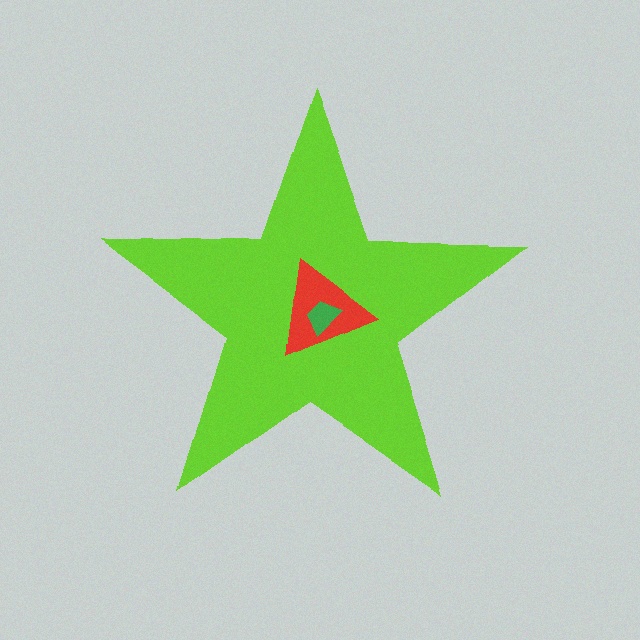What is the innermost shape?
The green trapezoid.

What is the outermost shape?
The lime star.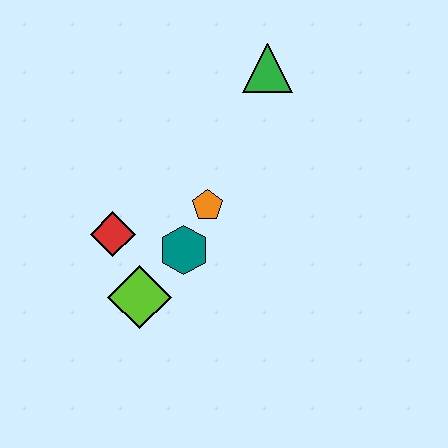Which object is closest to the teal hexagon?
The orange pentagon is closest to the teal hexagon.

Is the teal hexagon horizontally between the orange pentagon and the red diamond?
Yes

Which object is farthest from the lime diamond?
The green triangle is farthest from the lime diamond.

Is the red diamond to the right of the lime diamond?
No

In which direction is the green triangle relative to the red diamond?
The green triangle is above the red diamond.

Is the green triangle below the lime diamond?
No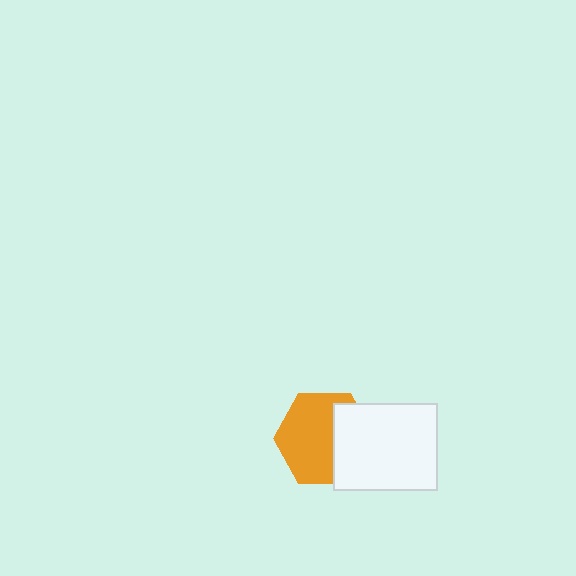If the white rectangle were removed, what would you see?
You would see the complete orange hexagon.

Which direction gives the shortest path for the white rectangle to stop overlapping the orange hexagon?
Moving right gives the shortest separation.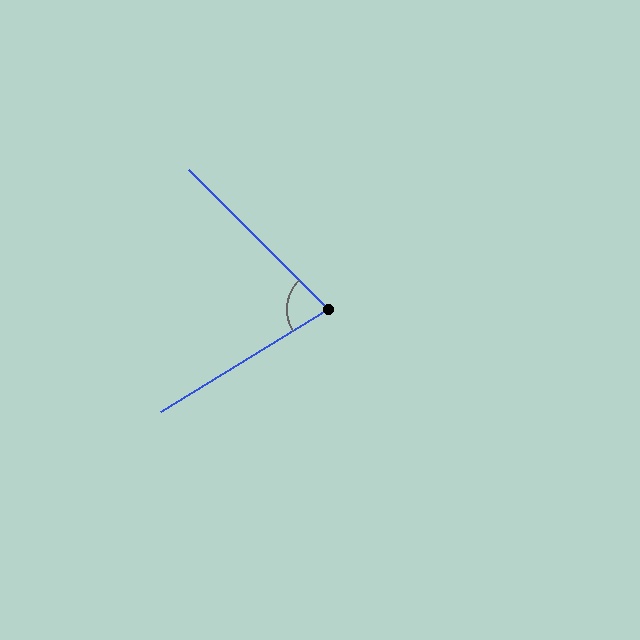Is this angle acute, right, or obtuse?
It is acute.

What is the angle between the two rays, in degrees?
Approximately 76 degrees.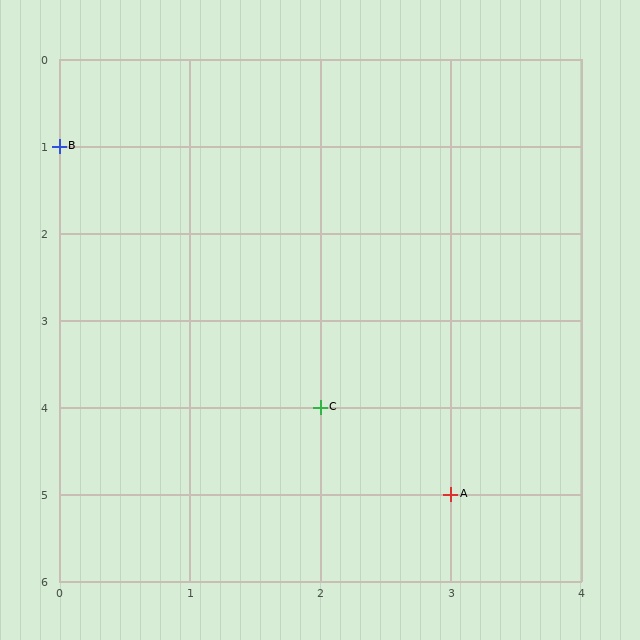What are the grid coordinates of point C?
Point C is at grid coordinates (2, 4).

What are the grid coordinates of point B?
Point B is at grid coordinates (0, 1).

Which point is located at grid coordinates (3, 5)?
Point A is at (3, 5).